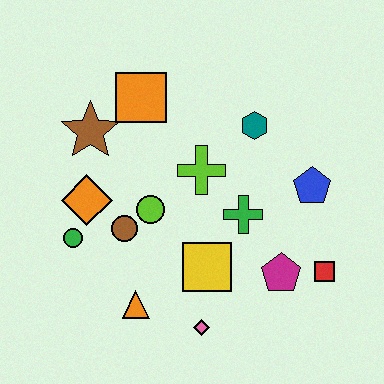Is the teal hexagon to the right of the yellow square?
Yes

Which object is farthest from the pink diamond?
The orange square is farthest from the pink diamond.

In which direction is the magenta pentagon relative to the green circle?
The magenta pentagon is to the right of the green circle.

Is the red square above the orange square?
No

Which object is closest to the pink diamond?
The yellow square is closest to the pink diamond.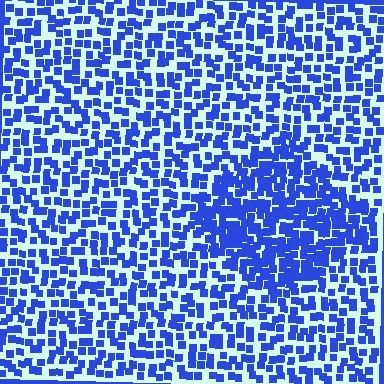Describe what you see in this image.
The image contains small blue elements arranged at two different densities. A diamond-shaped region is visible where the elements are more densely packed than the surrounding area.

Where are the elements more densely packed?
The elements are more densely packed inside the diamond boundary.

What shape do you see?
I see a diamond.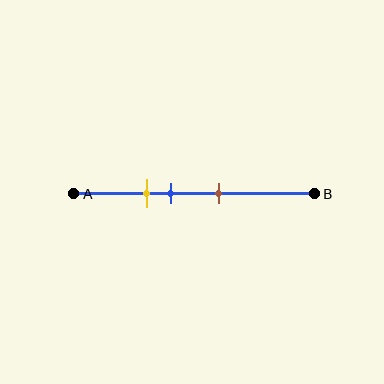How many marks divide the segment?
There are 3 marks dividing the segment.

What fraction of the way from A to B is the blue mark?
The blue mark is approximately 40% (0.4) of the way from A to B.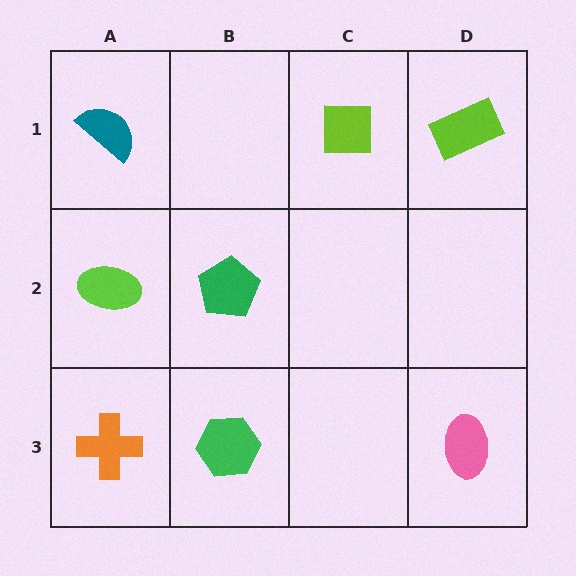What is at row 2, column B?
A green pentagon.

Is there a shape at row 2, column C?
No, that cell is empty.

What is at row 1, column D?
A lime rectangle.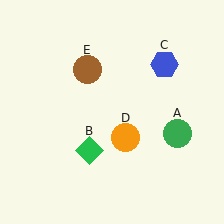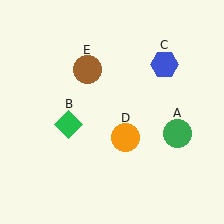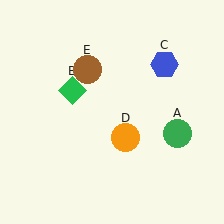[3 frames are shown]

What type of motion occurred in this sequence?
The green diamond (object B) rotated clockwise around the center of the scene.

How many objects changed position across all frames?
1 object changed position: green diamond (object B).